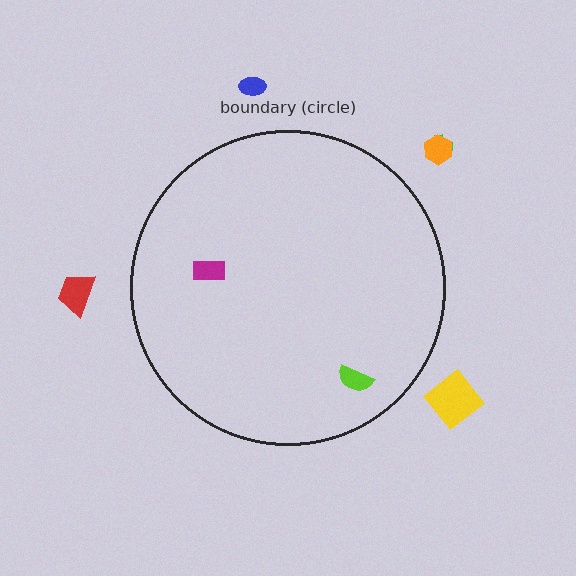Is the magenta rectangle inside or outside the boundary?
Inside.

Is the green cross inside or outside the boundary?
Outside.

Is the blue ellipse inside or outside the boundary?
Outside.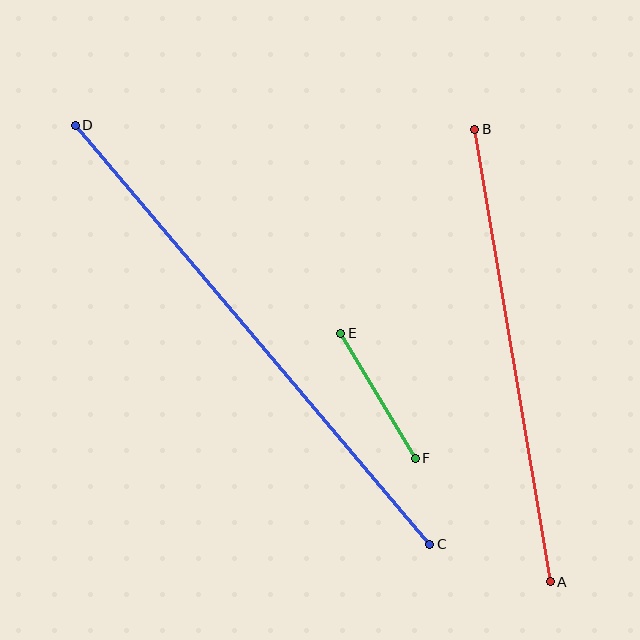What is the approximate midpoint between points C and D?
The midpoint is at approximately (253, 335) pixels.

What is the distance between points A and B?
The distance is approximately 459 pixels.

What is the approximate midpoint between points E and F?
The midpoint is at approximately (378, 396) pixels.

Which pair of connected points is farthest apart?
Points C and D are farthest apart.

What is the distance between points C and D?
The distance is approximately 548 pixels.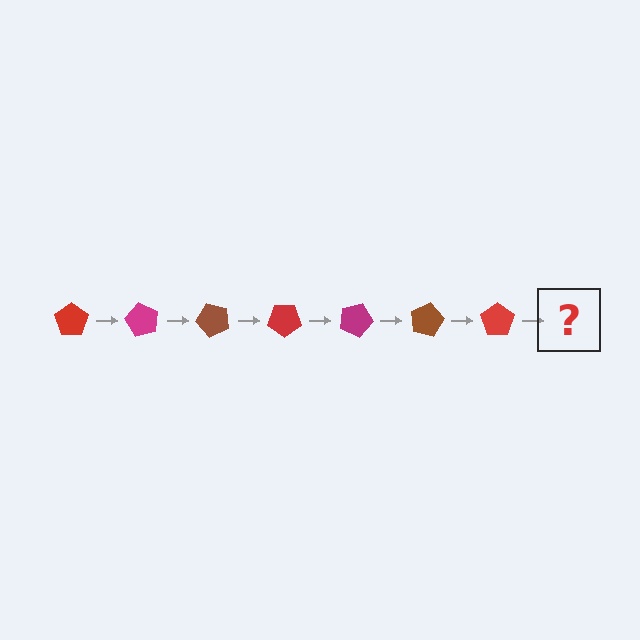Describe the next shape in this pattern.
It should be a magenta pentagon, rotated 420 degrees from the start.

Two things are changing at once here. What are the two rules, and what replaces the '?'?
The two rules are that it rotates 60 degrees each step and the color cycles through red, magenta, and brown. The '?' should be a magenta pentagon, rotated 420 degrees from the start.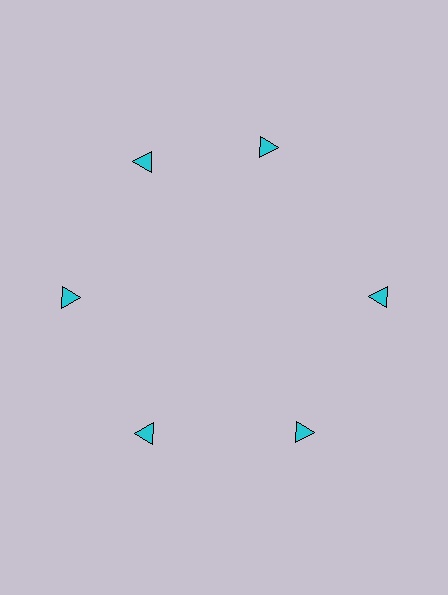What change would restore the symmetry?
The symmetry would be restored by rotating it back into even spacing with its neighbors so that all 6 triangles sit at equal angles and equal distance from the center.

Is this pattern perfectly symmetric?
No. The 6 cyan triangles are arranged in a ring, but one element near the 1 o'clock position is rotated out of alignment along the ring, breaking the 6-fold rotational symmetry.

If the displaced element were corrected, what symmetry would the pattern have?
It would have 6-fold rotational symmetry — the pattern would map onto itself every 60 degrees.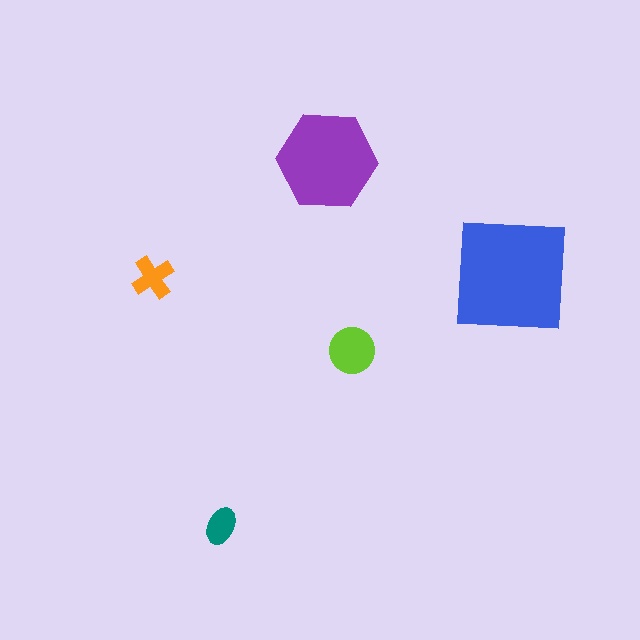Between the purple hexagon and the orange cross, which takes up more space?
The purple hexagon.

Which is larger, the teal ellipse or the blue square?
The blue square.